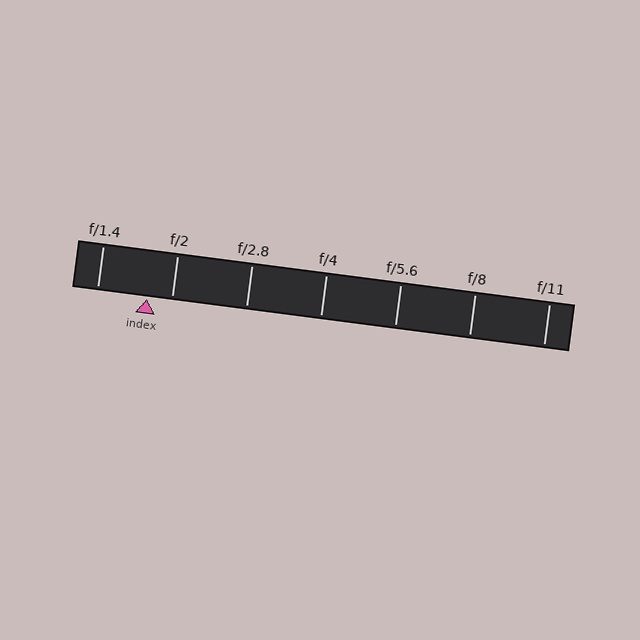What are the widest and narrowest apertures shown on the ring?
The widest aperture shown is f/1.4 and the narrowest is f/11.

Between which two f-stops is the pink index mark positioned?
The index mark is between f/1.4 and f/2.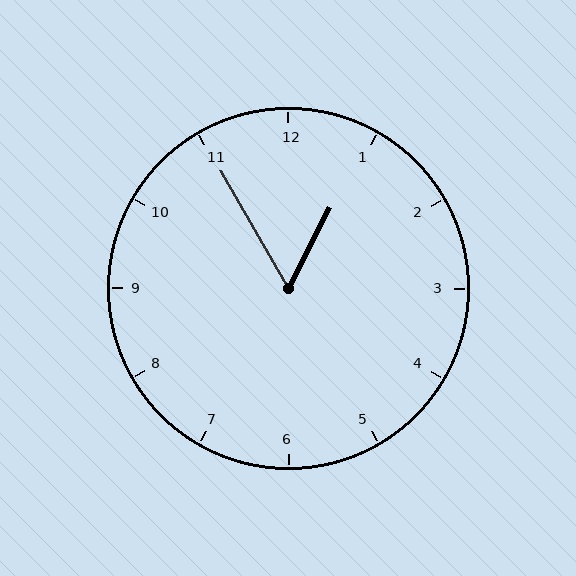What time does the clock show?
12:55.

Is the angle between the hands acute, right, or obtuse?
It is acute.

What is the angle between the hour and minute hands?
Approximately 58 degrees.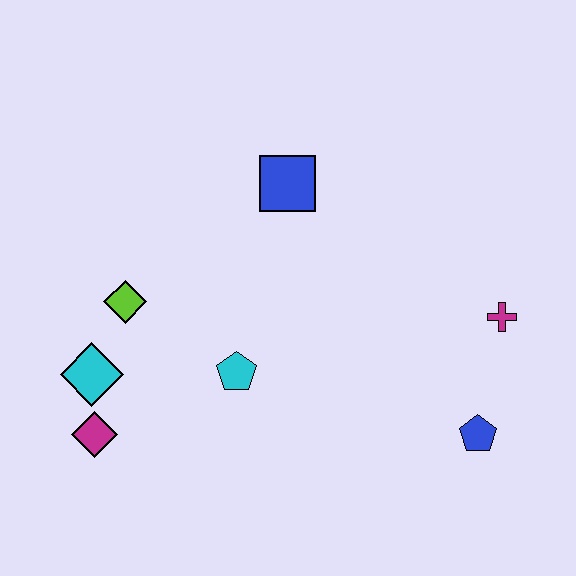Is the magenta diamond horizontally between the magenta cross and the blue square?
No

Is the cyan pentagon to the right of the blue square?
No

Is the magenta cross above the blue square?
No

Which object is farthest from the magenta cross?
The magenta diamond is farthest from the magenta cross.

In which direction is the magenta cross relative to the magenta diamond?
The magenta cross is to the right of the magenta diamond.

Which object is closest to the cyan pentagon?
The lime diamond is closest to the cyan pentagon.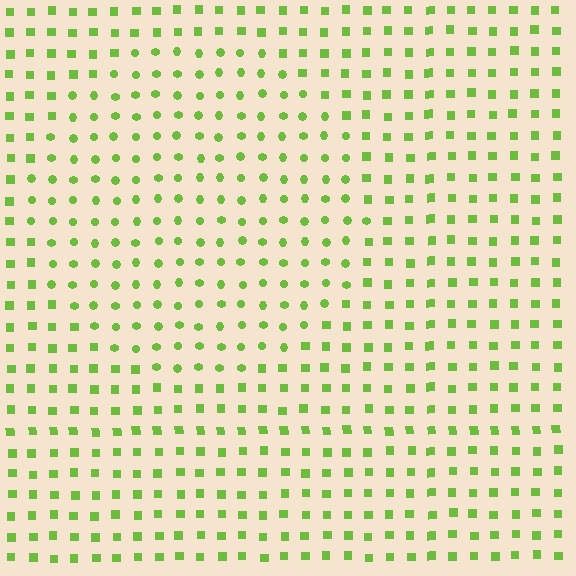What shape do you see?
I see a circle.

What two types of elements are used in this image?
The image uses circles inside the circle region and squares outside it.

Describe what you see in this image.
The image is filled with small lime elements arranged in a uniform grid. A circle-shaped region contains circles, while the surrounding area contains squares. The boundary is defined purely by the change in element shape.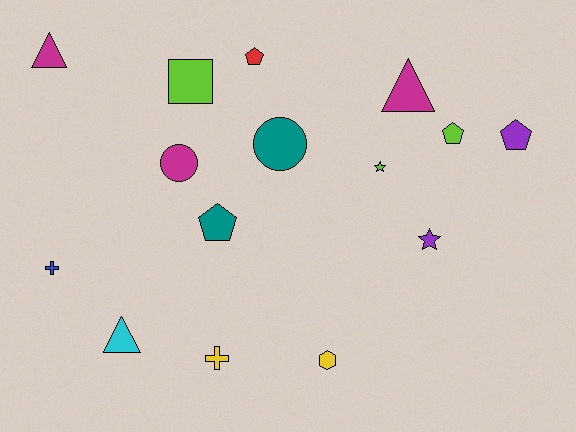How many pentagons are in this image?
There are 4 pentagons.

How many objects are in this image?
There are 15 objects.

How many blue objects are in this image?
There is 1 blue object.